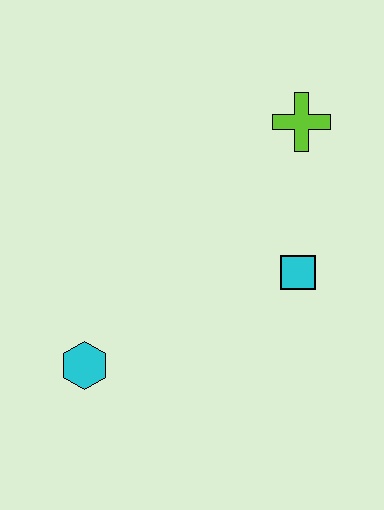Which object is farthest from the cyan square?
The cyan hexagon is farthest from the cyan square.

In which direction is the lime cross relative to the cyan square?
The lime cross is above the cyan square.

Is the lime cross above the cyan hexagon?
Yes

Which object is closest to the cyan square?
The lime cross is closest to the cyan square.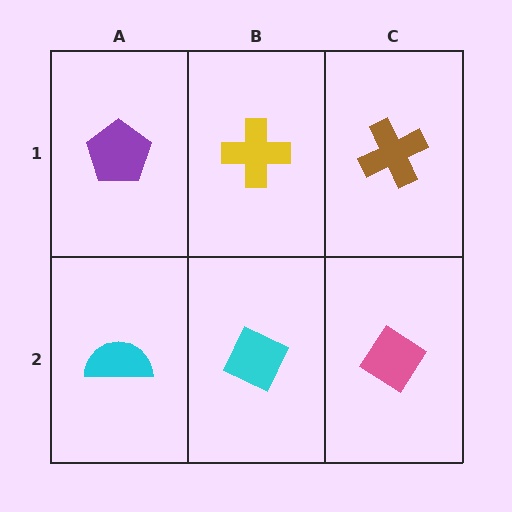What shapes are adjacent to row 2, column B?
A yellow cross (row 1, column B), a cyan semicircle (row 2, column A), a pink diamond (row 2, column C).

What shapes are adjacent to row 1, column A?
A cyan semicircle (row 2, column A), a yellow cross (row 1, column B).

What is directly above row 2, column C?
A brown cross.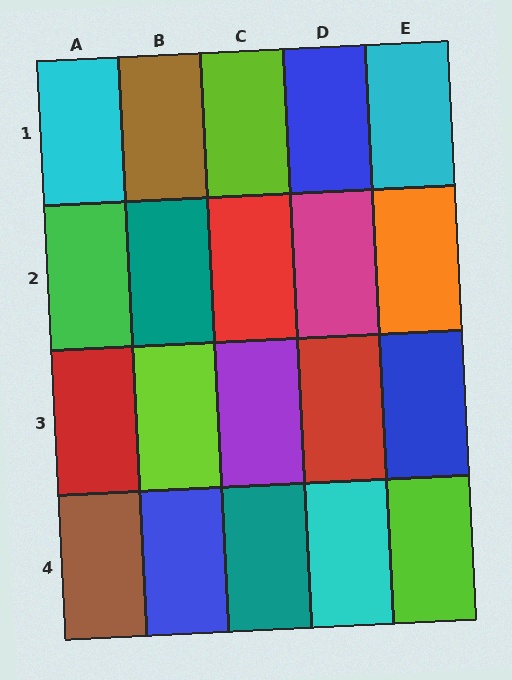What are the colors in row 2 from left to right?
Green, teal, red, magenta, orange.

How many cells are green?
1 cell is green.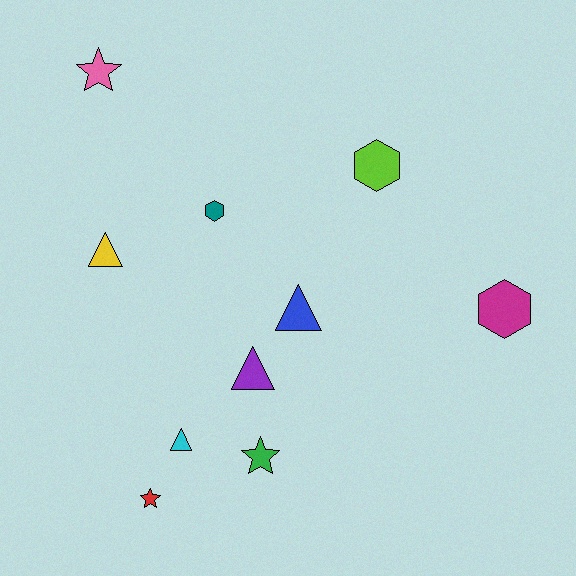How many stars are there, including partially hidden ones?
There are 3 stars.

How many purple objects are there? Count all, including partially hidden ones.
There is 1 purple object.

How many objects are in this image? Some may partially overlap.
There are 10 objects.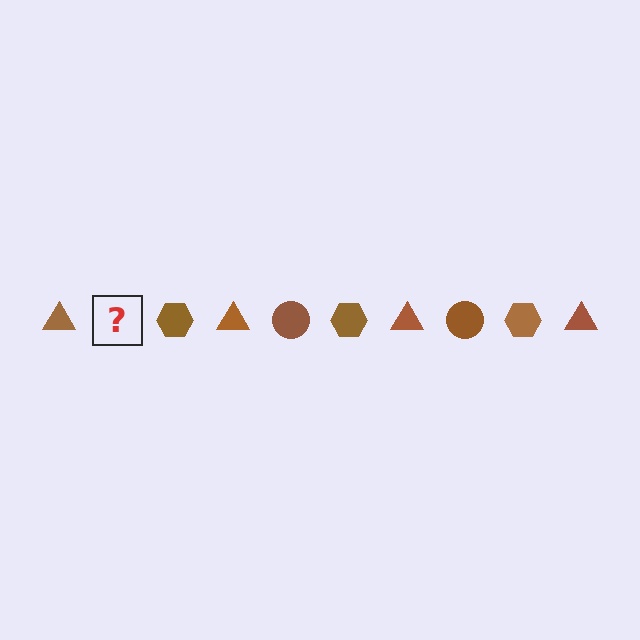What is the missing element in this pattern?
The missing element is a brown circle.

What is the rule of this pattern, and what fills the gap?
The rule is that the pattern cycles through triangle, circle, hexagon shapes in brown. The gap should be filled with a brown circle.